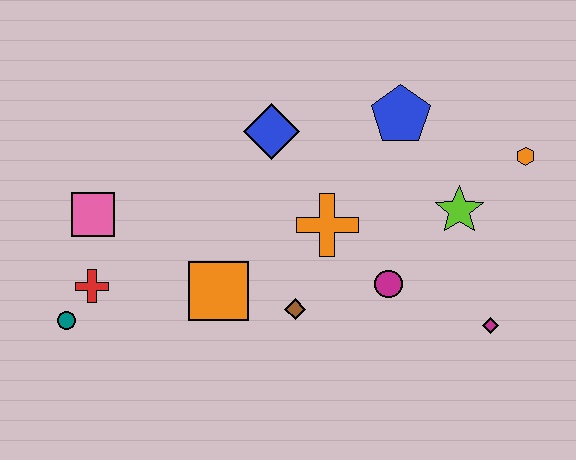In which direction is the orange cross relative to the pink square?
The orange cross is to the right of the pink square.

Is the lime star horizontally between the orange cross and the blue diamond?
No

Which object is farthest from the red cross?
The orange hexagon is farthest from the red cross.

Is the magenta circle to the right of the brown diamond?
Yes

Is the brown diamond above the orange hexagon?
No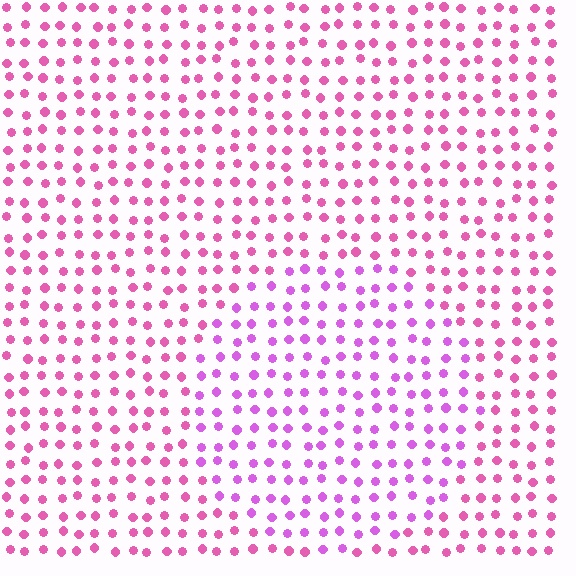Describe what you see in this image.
The image is filled with small pink elements in a uniform arrangement. A circle-shaped region is visible where the elements are tinted to a slightly different hue, forming a subtle color boundary.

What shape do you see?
I see a circle.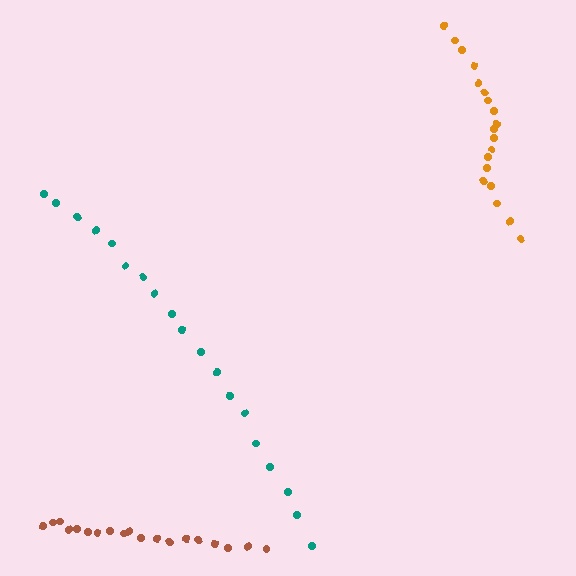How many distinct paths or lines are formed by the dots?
There are 3 distinct paths.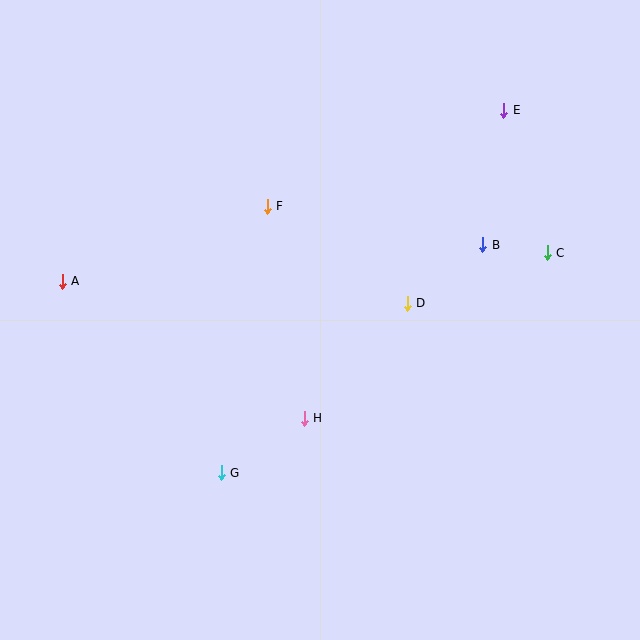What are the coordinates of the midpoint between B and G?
The midpoint between B and G is at (352, 359).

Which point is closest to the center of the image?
Point D at (407, 303) is closest to the center.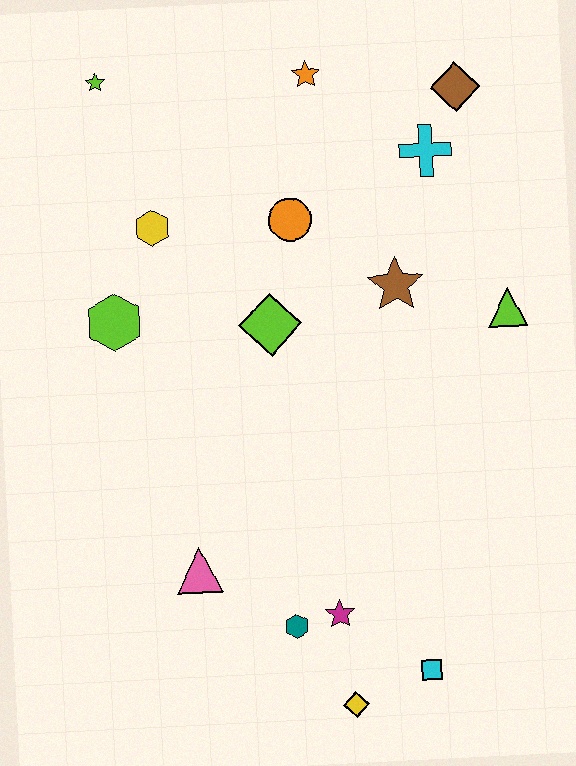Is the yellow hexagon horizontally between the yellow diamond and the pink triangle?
No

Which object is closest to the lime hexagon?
The yellow hexagon is closest to the lime hexagon.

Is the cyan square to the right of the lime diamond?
Yes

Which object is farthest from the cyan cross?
The yellow diamond is farthest from the cyan cross.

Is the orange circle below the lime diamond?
No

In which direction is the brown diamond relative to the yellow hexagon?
The brown diamond is to the right of the yellow hexagon.